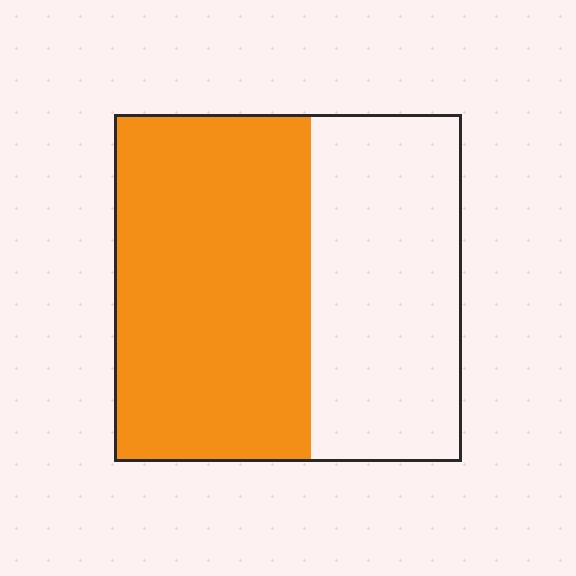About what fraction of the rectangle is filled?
About three fifths (3/5).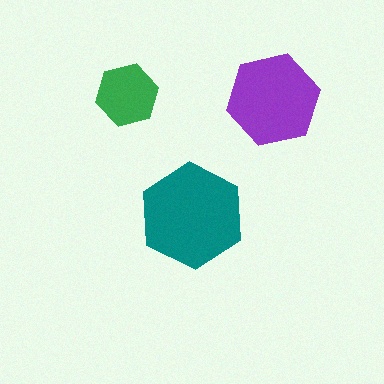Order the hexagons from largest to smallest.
the teal one, the purple one, the green one.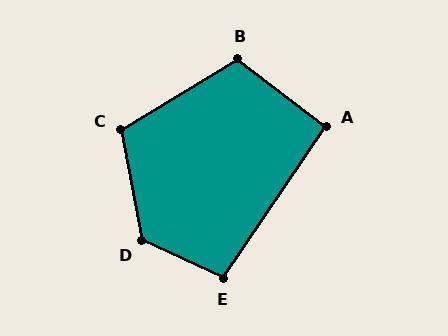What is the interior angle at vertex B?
Approximately 111 degrees (obtuse).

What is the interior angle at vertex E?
Approximately 100 degrees (obtuse).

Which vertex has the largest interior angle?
D, at approximately 125 degrees.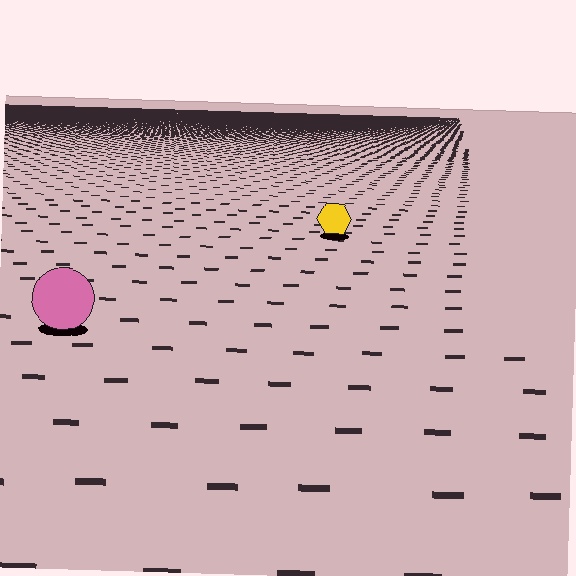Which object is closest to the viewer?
The pink circle is closest. The texture marks near it are larger and more spread out.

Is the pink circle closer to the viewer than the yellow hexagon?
Yes. The pink circle is closer — you can tell from the texture gradient: the ground texture is coarser near it.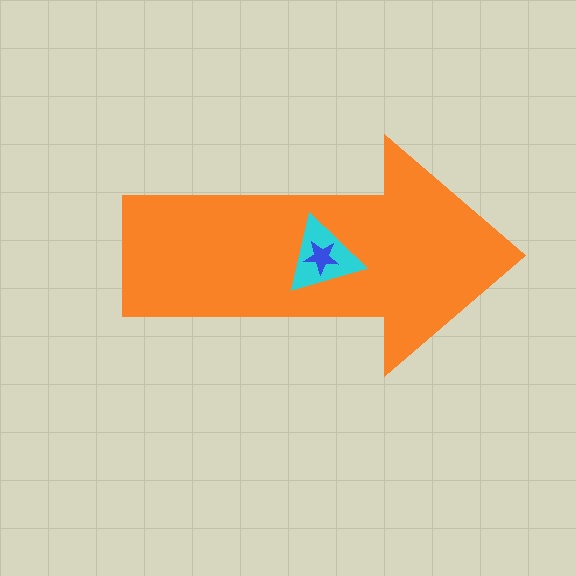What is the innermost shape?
The blue star.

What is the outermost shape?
The orange arrow.